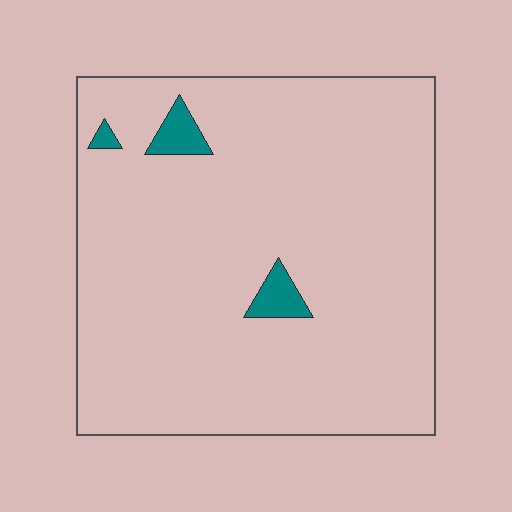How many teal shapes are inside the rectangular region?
3.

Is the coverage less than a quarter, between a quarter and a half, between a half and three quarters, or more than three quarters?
Less than a quarter.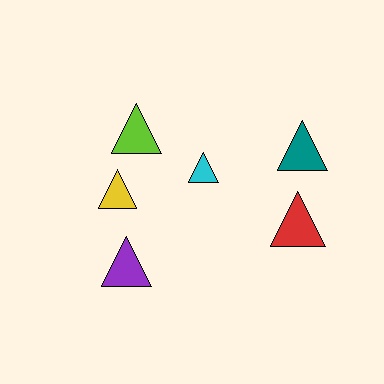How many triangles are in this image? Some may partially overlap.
There are 6 triangles.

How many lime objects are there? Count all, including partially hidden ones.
There is 1 lime object.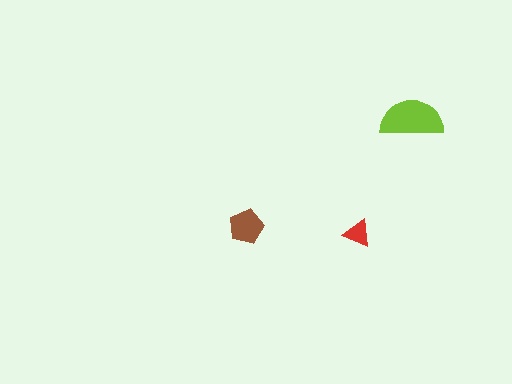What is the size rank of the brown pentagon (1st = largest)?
2nd.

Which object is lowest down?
The red triangle is bottommost.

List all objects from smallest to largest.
The red triangle, the brown pentagon, the lime semicircle.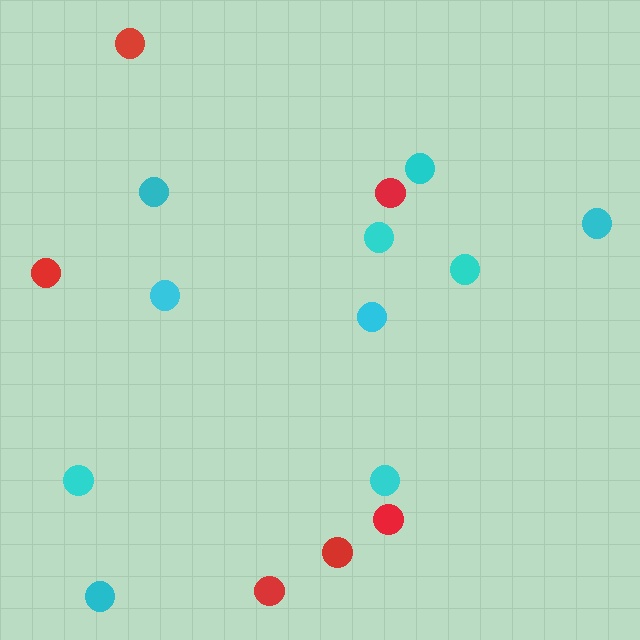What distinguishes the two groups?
There are 2 groups: one group of cyan circles (10) and one group of red circles (6).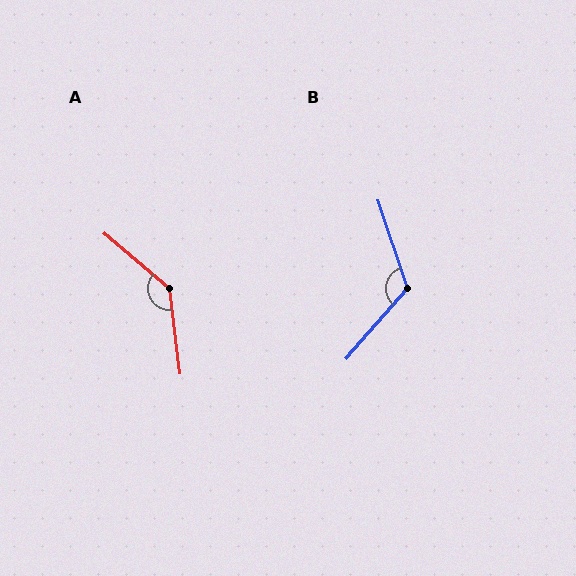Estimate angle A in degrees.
Approximately 137 degrees.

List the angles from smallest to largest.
B (121°), A (137°).